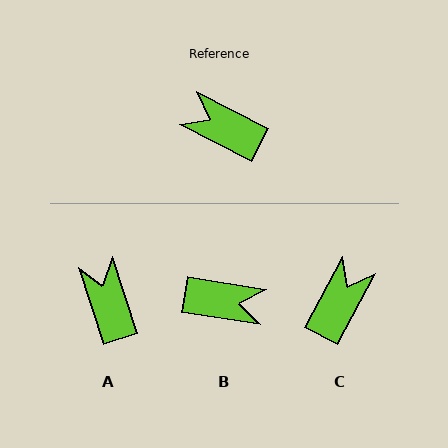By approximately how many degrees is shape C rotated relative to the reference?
Approximately 91 degrees clockwise.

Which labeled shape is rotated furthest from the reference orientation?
B, about 162 degrees away.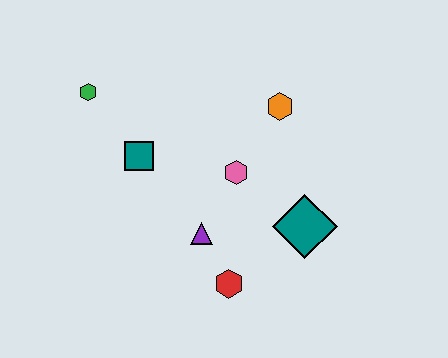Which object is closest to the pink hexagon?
The purple triangle is closest to the pink hexagon.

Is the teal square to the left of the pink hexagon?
Yes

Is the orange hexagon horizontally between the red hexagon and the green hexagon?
No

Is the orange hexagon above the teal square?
Yes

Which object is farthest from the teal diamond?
The green hexagon is farthest from the teal diamond.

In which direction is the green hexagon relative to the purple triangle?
The green hexagon is above the purple triangle.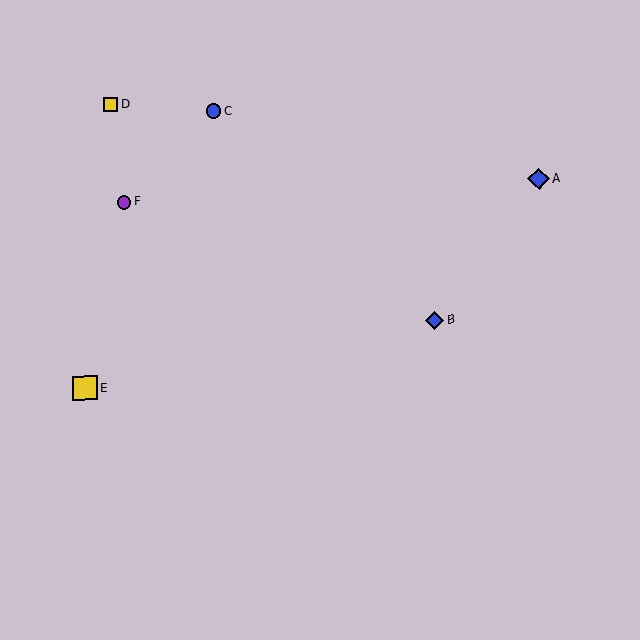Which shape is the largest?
The yellow square (labeled E) is the largest.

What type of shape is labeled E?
Shape E is a yellow square.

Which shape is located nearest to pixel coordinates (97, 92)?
The yellow square (labeled D) at (110, 104) is nearest to that location.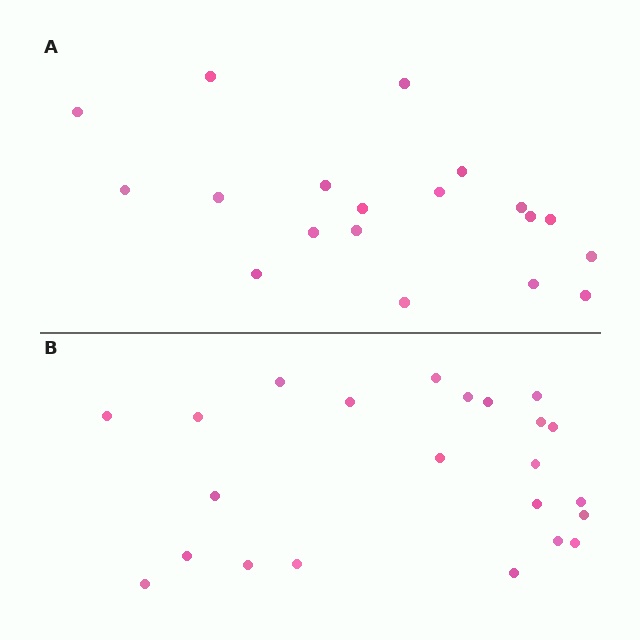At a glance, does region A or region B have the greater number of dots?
Region B (the bottom region) has more dots.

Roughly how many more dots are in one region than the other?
Region B has about 4 more dots than region A.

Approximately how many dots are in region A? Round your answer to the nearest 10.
About 20 dots. (The exact count is 19, which rounds to 20.)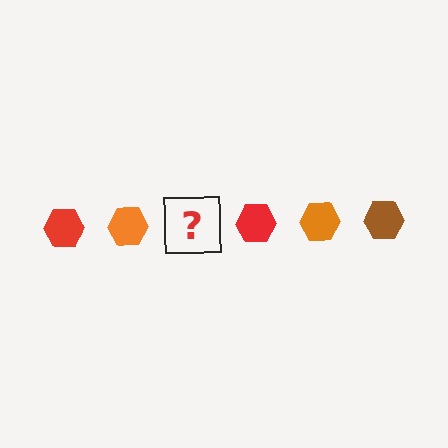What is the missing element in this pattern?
The missing element is a brown hexagon.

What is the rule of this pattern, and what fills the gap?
The rule is that the pattern cycles through red, orange, brown hexagons. The gap should be filled with a brown hexagon.